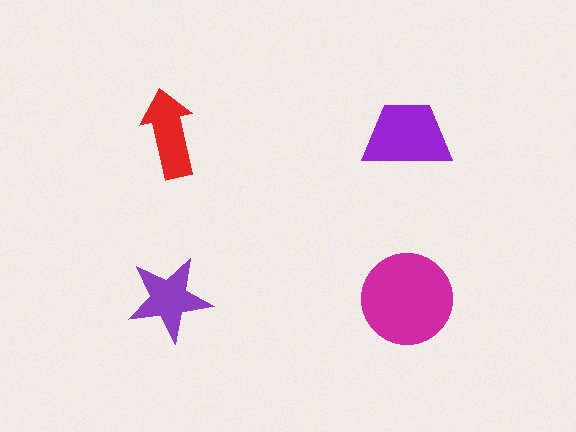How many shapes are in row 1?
2 shapes.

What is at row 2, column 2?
A magenta circle.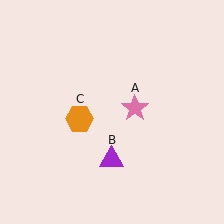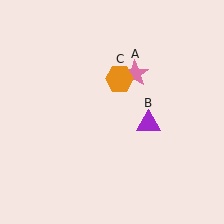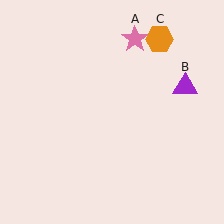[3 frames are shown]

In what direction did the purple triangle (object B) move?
The purple triangle (object B) moved up and to the right.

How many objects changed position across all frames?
3 objects changed position: pink star (object A), purple triangle (object B), orange hexagon (object C).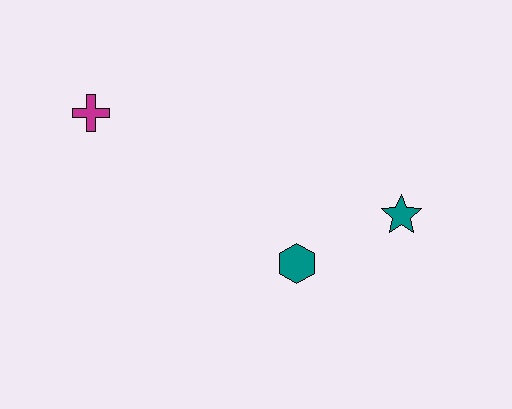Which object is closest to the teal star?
The teal hexagon is closest to the teal star.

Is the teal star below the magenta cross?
Yes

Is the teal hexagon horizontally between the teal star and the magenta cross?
Yes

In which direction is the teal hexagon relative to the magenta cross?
The teal hexagon is to the right of the magenta cross.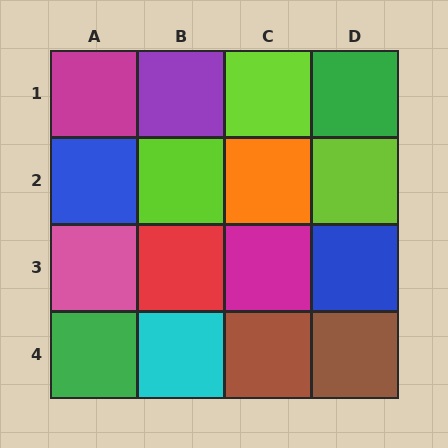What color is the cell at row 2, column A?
Blue.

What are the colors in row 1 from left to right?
Magenta, purple, lime, green.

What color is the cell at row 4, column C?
Brown.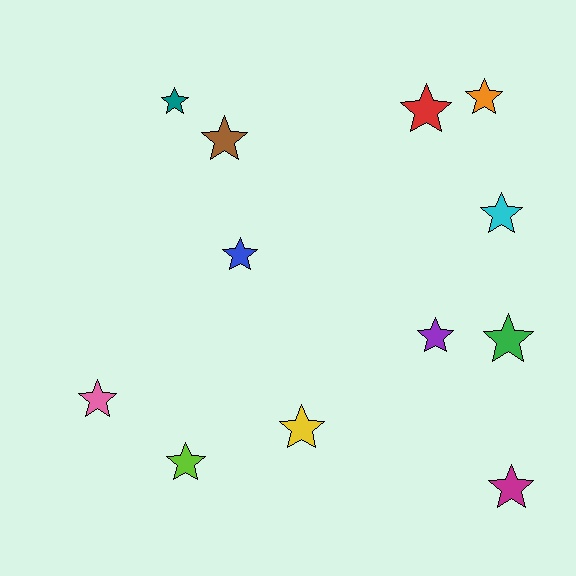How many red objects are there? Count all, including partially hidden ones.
There is 1 red object.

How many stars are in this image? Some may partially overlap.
There are 12 stars.